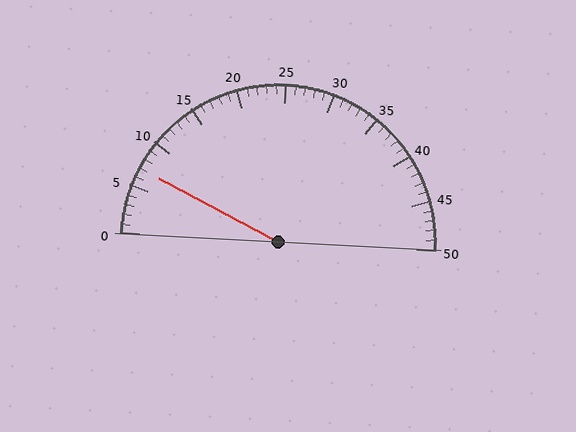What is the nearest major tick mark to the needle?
The nearest major tick mark is 5.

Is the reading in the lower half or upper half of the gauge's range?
The reading is in the lower half of the range (0 to 50).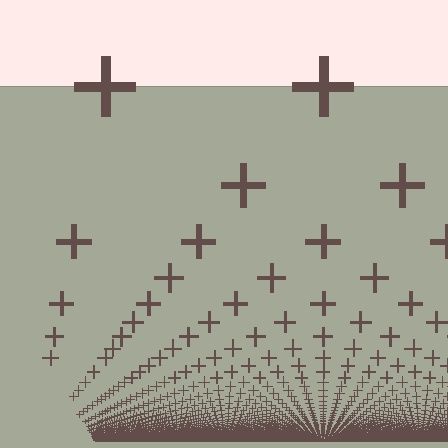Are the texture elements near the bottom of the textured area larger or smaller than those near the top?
Smaller. The gradient is inverted — elements near the bottom are smaller and denser.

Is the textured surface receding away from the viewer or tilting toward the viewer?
The surface appears to tilt toward the viewer. Texture elements get larger and sparser toward the top.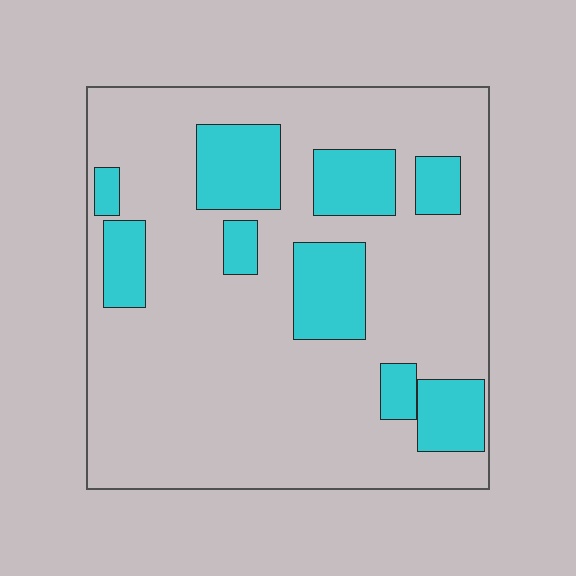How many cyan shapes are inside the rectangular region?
9.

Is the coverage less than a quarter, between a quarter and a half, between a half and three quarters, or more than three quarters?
Less than a quarter.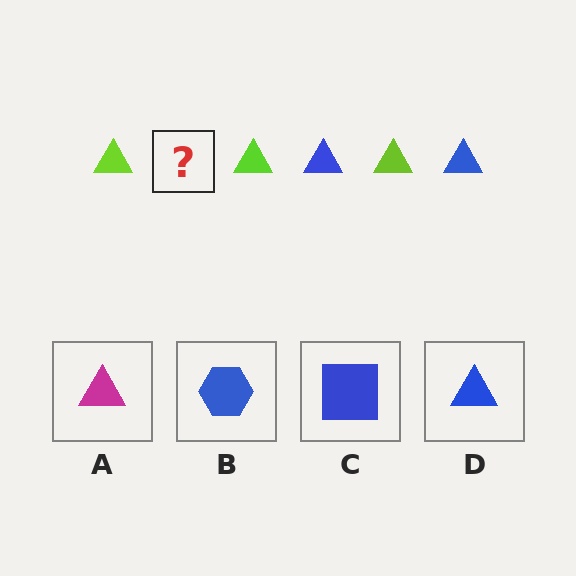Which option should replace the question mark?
Option D.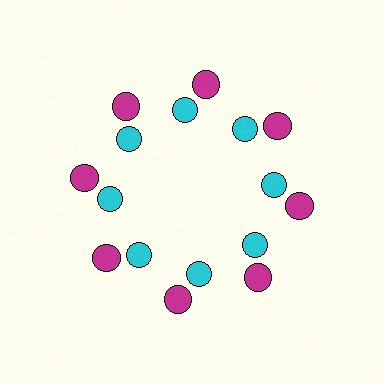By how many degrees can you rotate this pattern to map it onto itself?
The pattern maps onto itself every 45 degrees of rotation.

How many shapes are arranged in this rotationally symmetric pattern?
There are 16 shapes, arranged in 8 groups of 2.